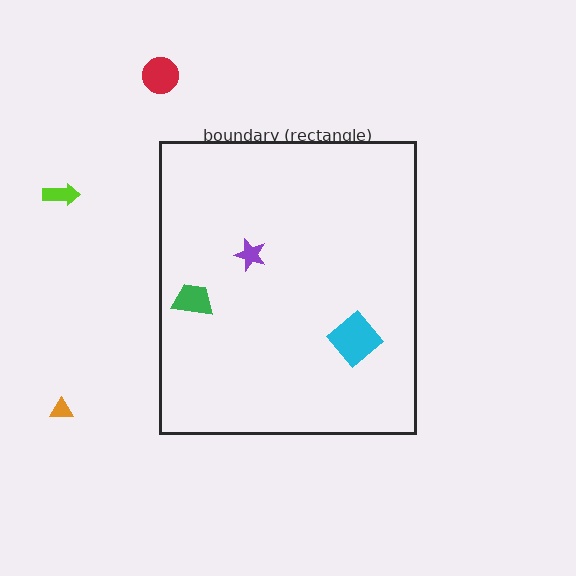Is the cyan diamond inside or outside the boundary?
Inside.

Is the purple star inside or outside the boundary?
Inside.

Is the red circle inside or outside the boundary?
Outside.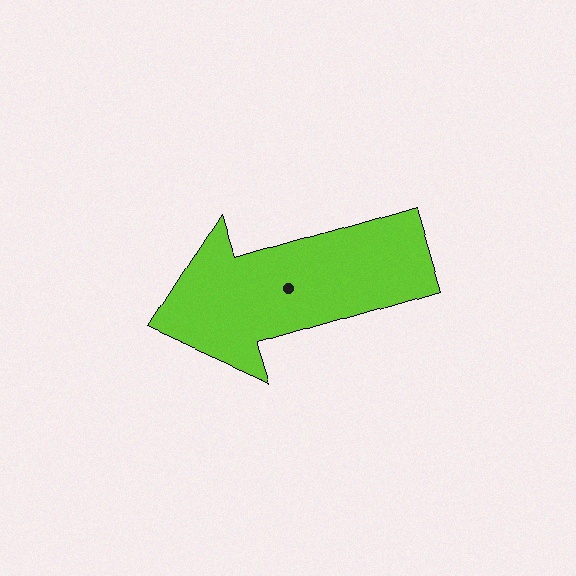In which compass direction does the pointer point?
West.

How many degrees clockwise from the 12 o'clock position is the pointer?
Approximately 253 degrees.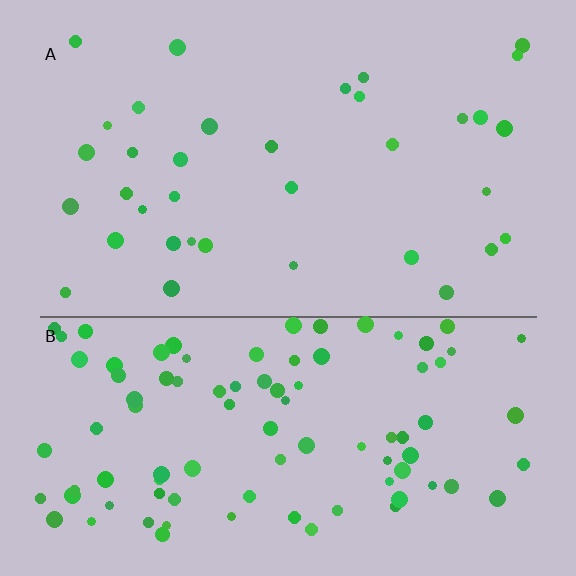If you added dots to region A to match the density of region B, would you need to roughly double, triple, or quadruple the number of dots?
Approximately triple.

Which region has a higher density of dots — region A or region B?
B (the bottom).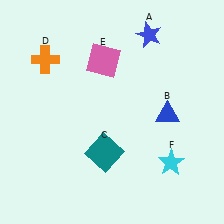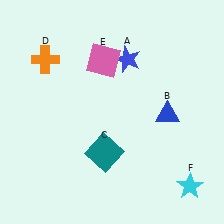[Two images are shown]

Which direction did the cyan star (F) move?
The cyan star (F) moved down.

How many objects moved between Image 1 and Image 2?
2 objects moved between the two images.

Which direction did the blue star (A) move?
The blue star (A) moved down.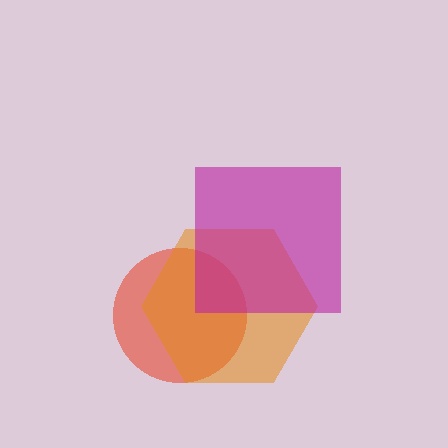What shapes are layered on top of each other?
The layered shapes are: a red circle, an orange hexagon, a magenta square.